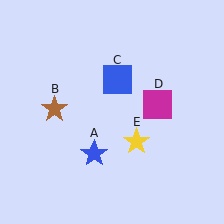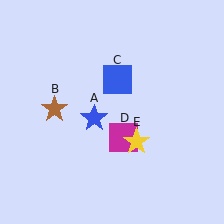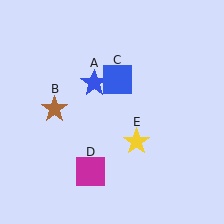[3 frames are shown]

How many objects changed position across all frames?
2 objects changed position: blue star (object A), magenta square (object D).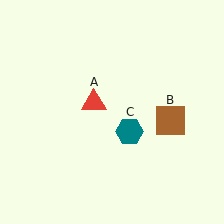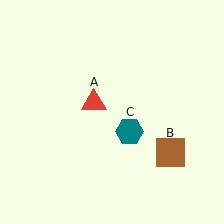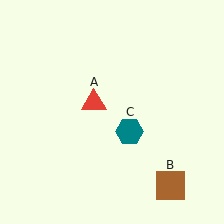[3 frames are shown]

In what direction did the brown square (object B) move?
The brown square (object B) moved down.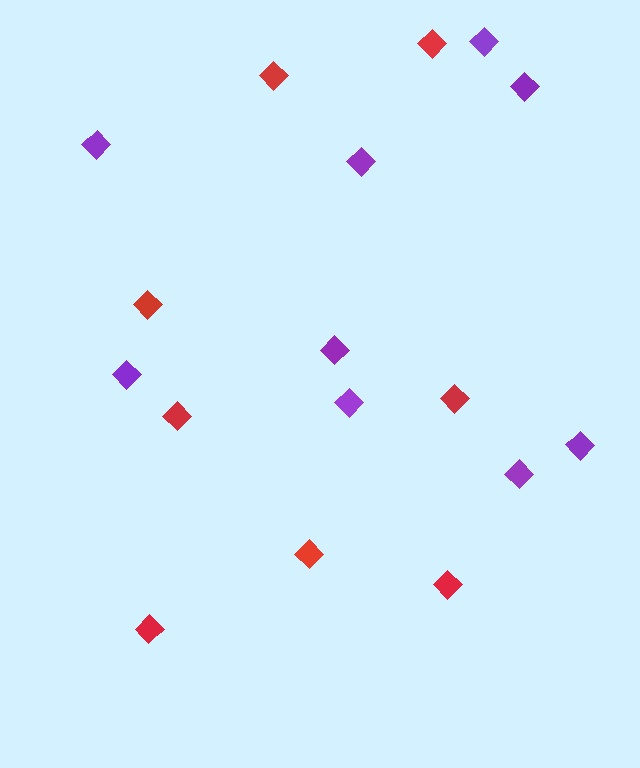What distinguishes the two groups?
There are 2 groups: one group of purple diamonds (9) and one group of red diamonds (8).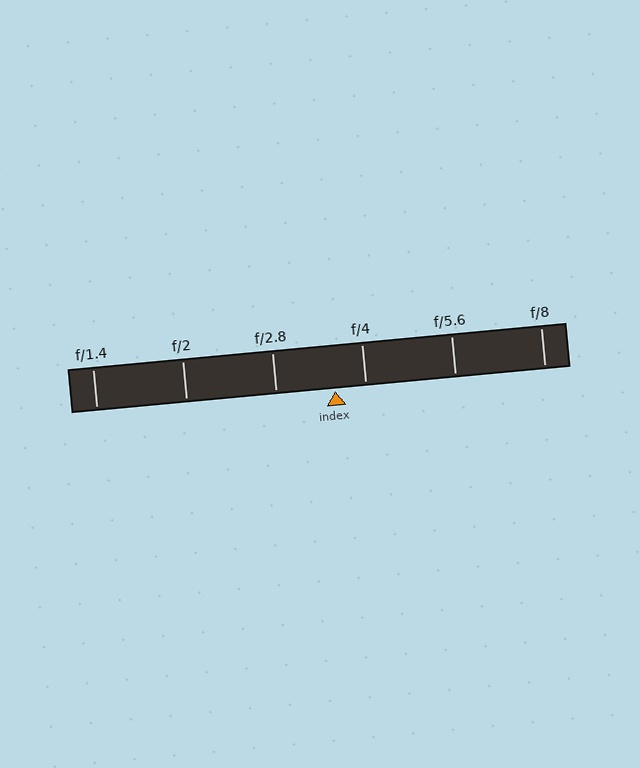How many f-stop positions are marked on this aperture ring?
There are 6 f-stop positions marked.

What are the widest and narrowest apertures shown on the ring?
The widest aperture shown is f/1.4 and the narrowest is f/8.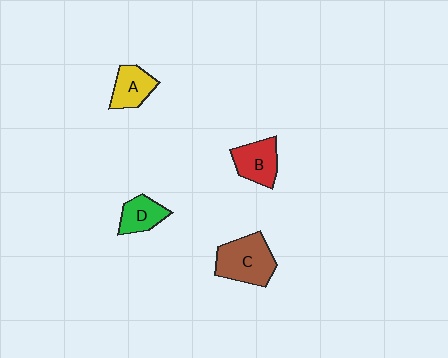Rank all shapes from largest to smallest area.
From largest to smallest: C (brown), B (red), A (yellow), D (green).